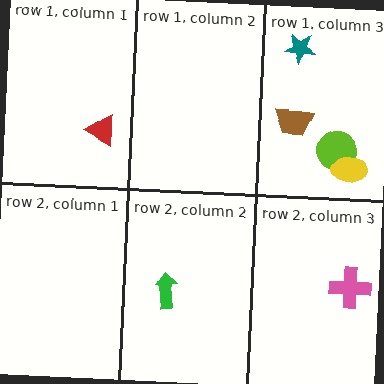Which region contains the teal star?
The row 1, column 3 region.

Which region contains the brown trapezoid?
The row 1, column 3 region.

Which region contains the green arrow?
The row 2, column 2 region.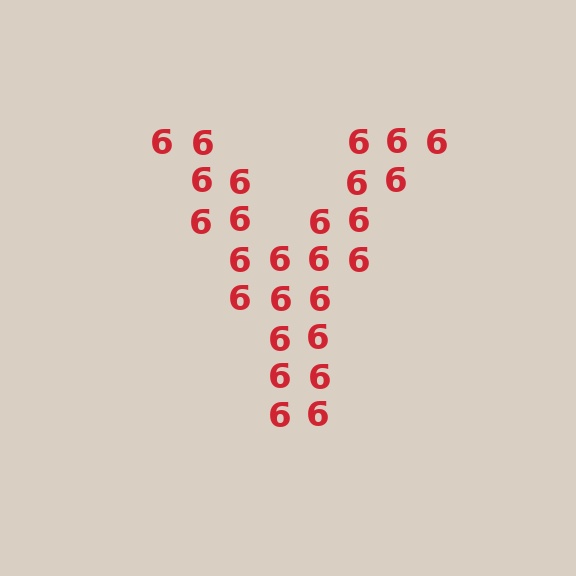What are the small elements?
The small elements are digit 6's.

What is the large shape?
The large shape is the letter Y.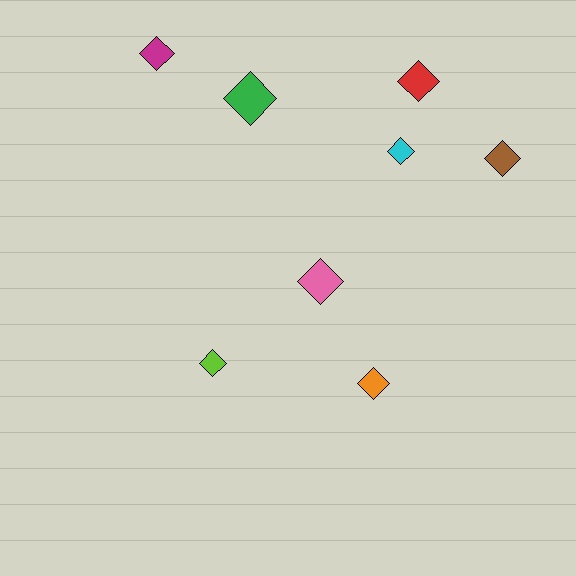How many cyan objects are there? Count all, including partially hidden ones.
There is 1 cyan object.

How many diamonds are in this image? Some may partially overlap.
There are 8 diamonds.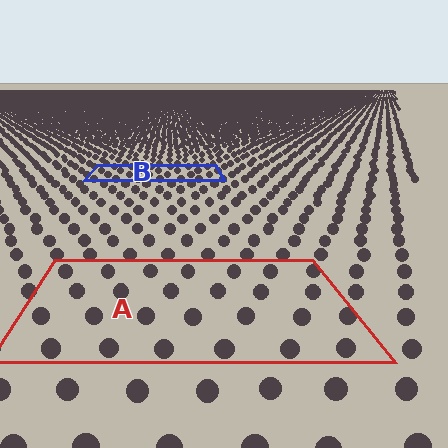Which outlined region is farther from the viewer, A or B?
Region B is farther from the viewer — the texture elements inside it appear smaller and more densely packed.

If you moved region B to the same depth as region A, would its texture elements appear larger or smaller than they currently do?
They would appear larger. At a closer depth, the same texture elements are projected at a bigger on-screen size.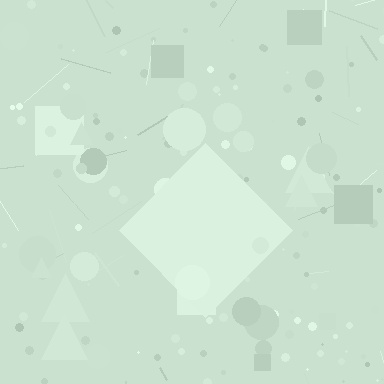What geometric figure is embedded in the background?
A diamond is embedded in the background.